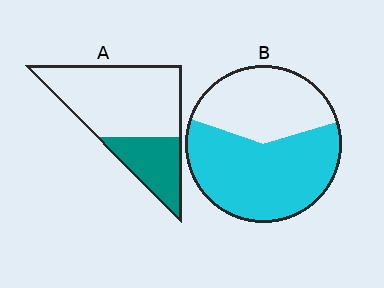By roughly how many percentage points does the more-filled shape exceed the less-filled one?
By roughly 30 percentage points (B over A).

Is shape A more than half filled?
No.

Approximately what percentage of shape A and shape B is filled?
A is approximately 30% and B is approximately 60%.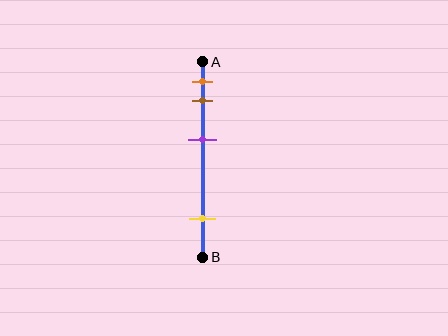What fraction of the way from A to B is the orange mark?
The orange mark is approximately 10% (0.1) of the way from A to B.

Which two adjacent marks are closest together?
The orange and brown marks are the closest adjacent pair.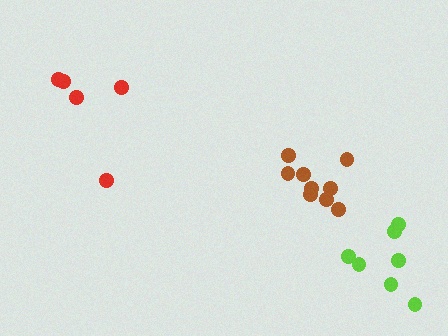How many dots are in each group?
Group 1: 9 dots, Group 2: 5 dots, Group 3: 7 dots (21 total).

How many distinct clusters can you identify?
There are 3 distinct clusters.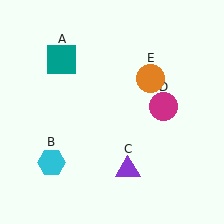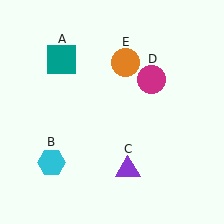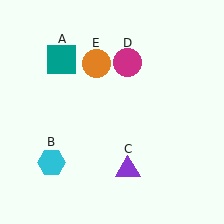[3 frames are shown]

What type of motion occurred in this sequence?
The magenta circle (object D), orange circle (object E) rotated counterclockwise around the center of the scene.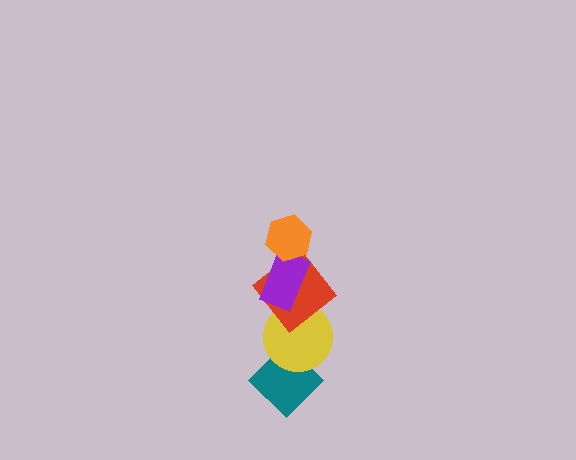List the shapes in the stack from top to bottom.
From top to bottom: the orange hexagon, the purple rectangle, the red diamond, the yellow circle, the teal diamond.